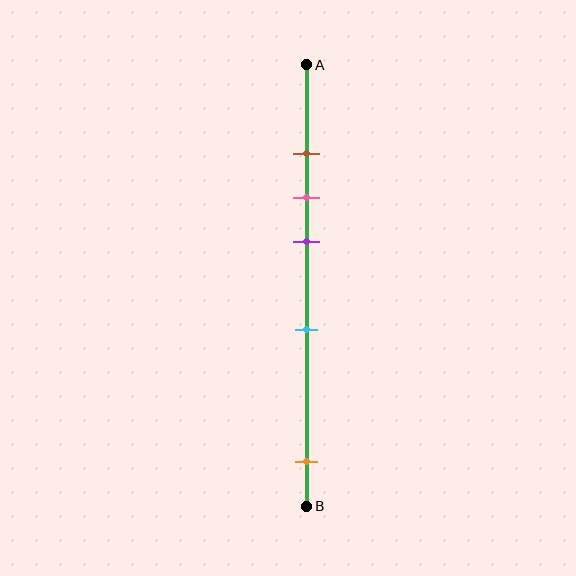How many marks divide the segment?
There are 5 marks dividing the segment.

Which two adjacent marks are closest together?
The brown and pink marks are the closest adjacent pair.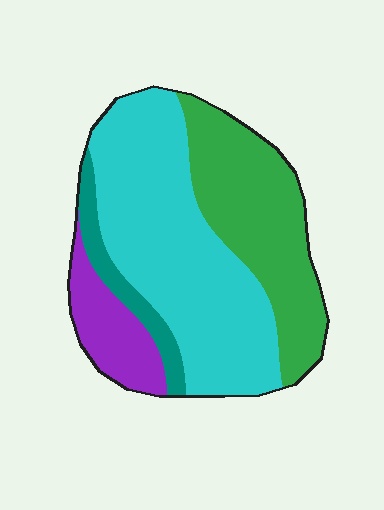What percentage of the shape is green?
Green takes up about one third (1/3) of the shape.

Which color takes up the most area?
Cyan, at roughly 50%.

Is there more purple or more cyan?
Cyan.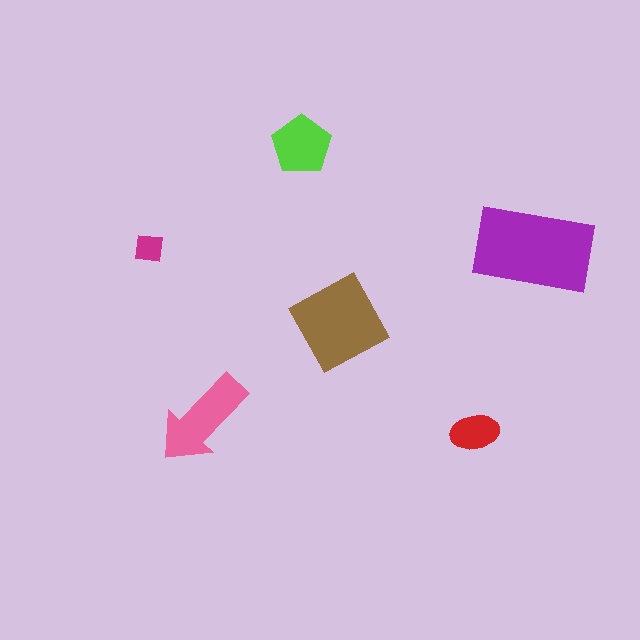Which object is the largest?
The purple rectangle.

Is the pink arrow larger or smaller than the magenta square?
Larger.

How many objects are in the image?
There are 6 objects in the image.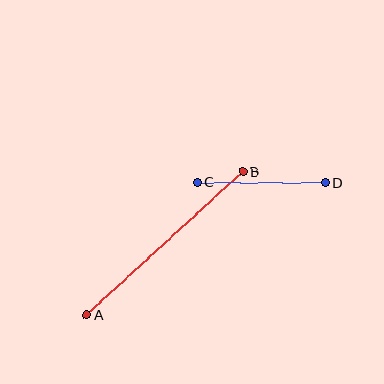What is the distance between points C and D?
The distance is approximately 128 pixels.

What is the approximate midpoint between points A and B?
The midpoint is at approximately (165, 243) pixels.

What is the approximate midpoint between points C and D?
The midpoint is at approximately (261, 183) pixels.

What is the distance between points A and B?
The distance is approximately 212 pixels.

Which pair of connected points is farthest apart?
Points A and B are farthest apart.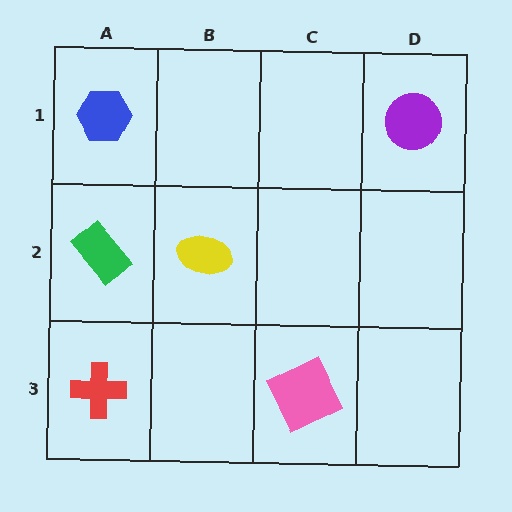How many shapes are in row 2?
2 shapes.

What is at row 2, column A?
A green rectangle.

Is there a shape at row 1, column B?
No, that cell is empty.